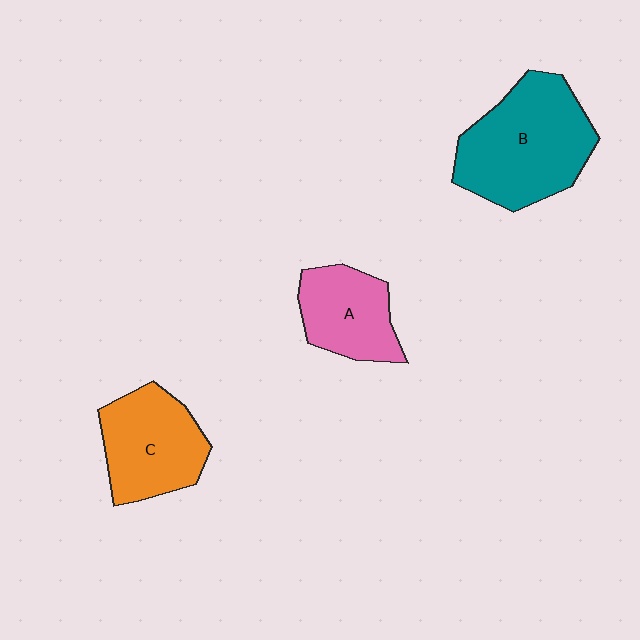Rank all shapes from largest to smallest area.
From largest to smallest: B (teal), C (orange), A (pink).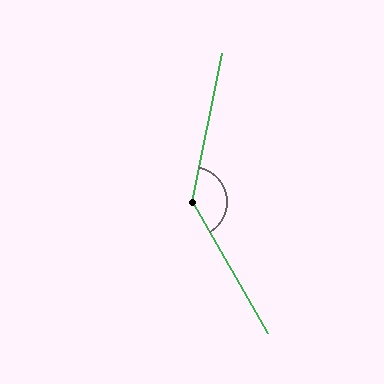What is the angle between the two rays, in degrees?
Approximately 139 degrees.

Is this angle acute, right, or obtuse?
It is obtuse.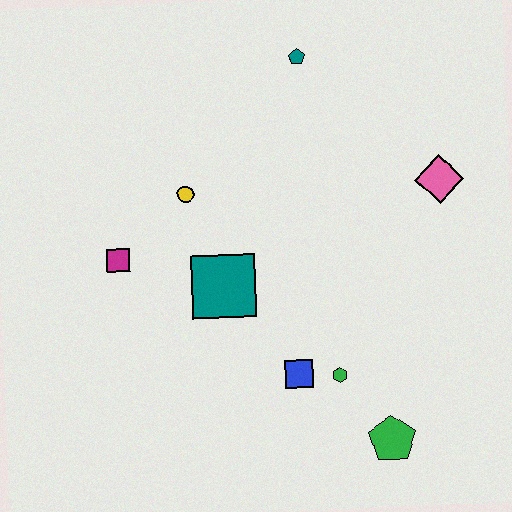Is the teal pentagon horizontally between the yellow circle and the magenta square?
No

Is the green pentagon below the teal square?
Yes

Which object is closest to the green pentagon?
The green hexagon is closest to the green pentagon.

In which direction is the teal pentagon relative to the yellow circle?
The teal pentagon is above the yellow circle.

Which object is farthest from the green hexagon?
The teal pentagon is farthest from the green hexagon.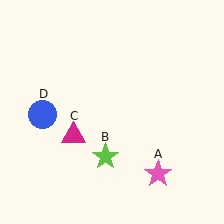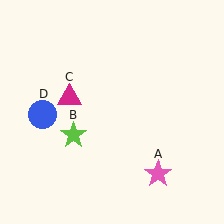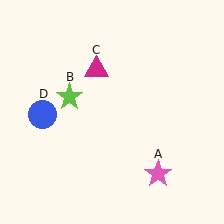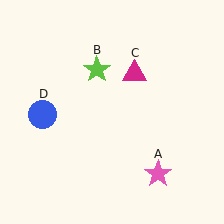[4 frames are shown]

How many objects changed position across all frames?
2 objects changed position: lime star (object B), magenta triangle (object C).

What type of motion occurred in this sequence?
The lime star (object B), magenta triangle (object C) rotated clockwise around the center of the scene.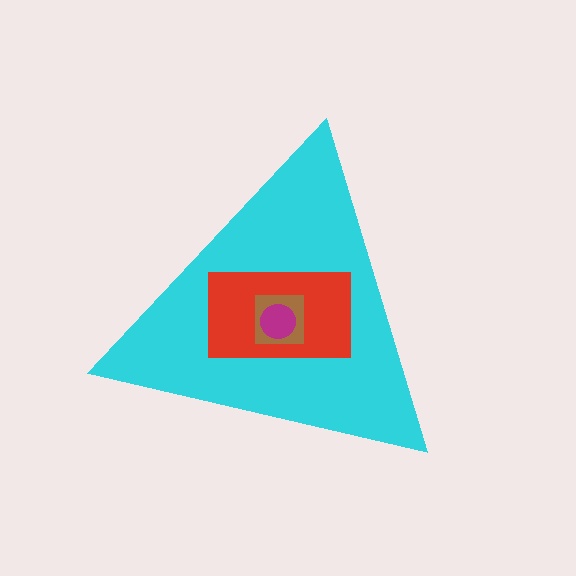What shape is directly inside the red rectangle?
The brown square.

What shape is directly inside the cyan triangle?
The red rectangle.